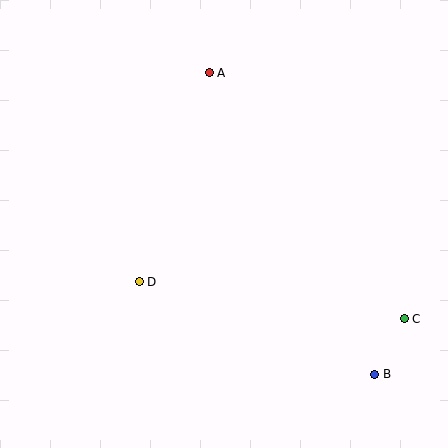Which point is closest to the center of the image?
Point D at (139, 282) is closest to the center.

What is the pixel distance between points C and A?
The distance between C and A is 314 pixels.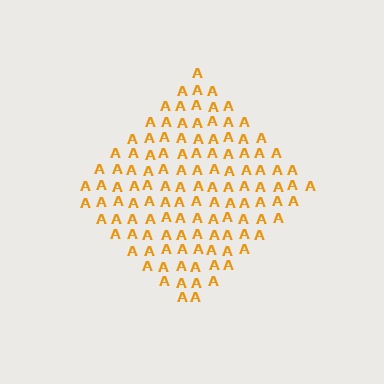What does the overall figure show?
The overall figure shows a diamond.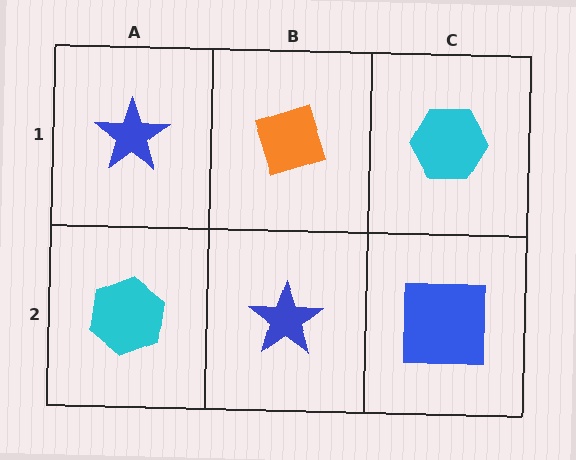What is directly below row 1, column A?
A cyan hexagon.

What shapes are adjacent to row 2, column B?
An orange diamond (row 1, column B), a cyan hexagon (row 2, column A), a blue square (row 2, column C).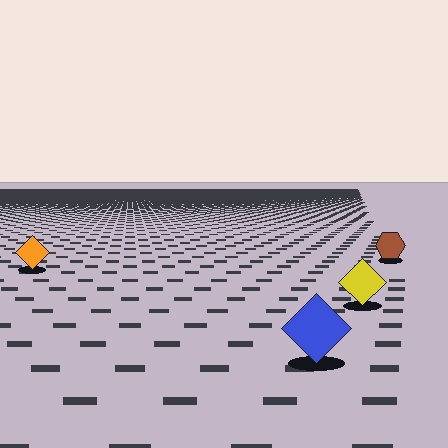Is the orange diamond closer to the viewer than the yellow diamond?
No. The yellow diamond is closer — you can tell from the texture gradient: the ground texture is coarser near it.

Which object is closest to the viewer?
The blue diamond is closest. The texture marks near it are larger and more spread out.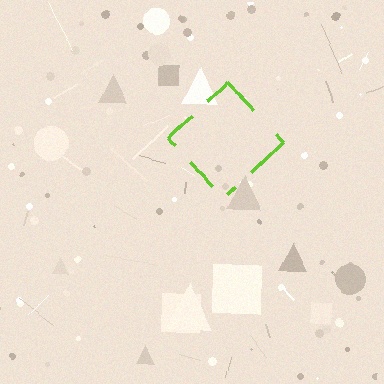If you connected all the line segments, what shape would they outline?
They would outline a diamond.